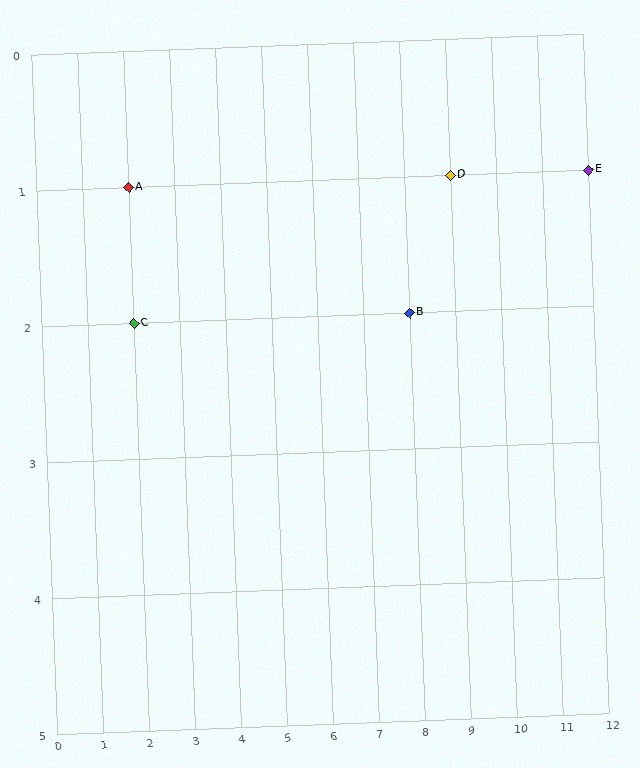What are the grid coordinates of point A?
Point A is at grid coordinates (2, 1).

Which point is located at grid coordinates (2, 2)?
Point C is at (2, 2).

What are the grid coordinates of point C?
Point C is at grid coordinates (2, 2).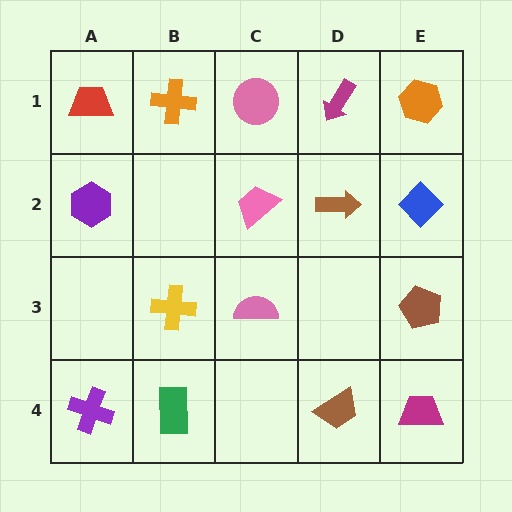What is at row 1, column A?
A red trapezoid.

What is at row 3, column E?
A brown pentagon.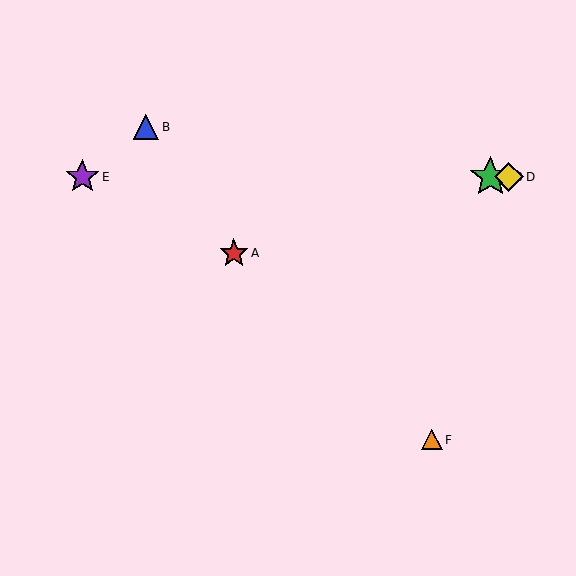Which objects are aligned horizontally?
Objects C, D, E are aligned horizontally.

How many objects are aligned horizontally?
3 objects (C, D, E) are aligned horizontally.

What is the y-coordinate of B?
Object B is at y≈127.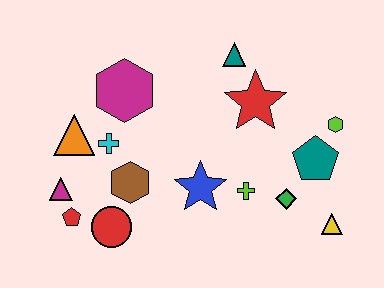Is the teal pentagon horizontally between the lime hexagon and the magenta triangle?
Yes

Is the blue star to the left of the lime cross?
Yes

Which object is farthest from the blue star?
The lime hexagon is farthest from the blue star.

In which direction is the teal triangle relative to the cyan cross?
The teal triangle is to the right of the cyan cross.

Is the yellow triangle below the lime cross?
Yes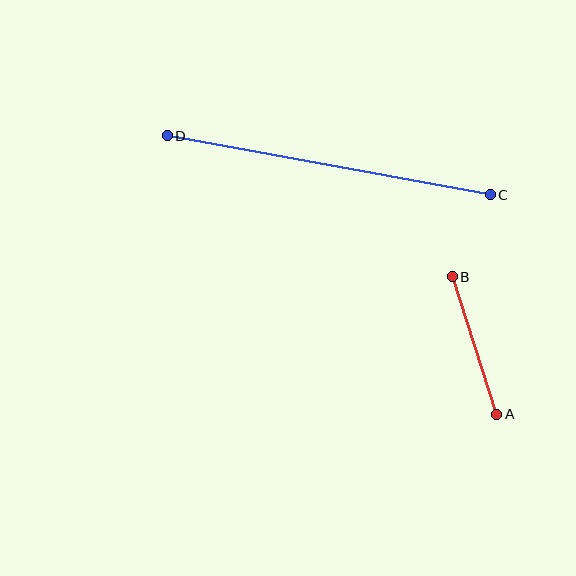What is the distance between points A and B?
The distance is approximately 145 pixels.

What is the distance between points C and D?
The distance is approximately 328 pixels.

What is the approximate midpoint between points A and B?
The midpoint is at approximately (475, 346) pixels.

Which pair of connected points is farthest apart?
Points C and D are farthest apart.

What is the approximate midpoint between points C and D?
The midpoint is at approximately (329, 165) pixels.